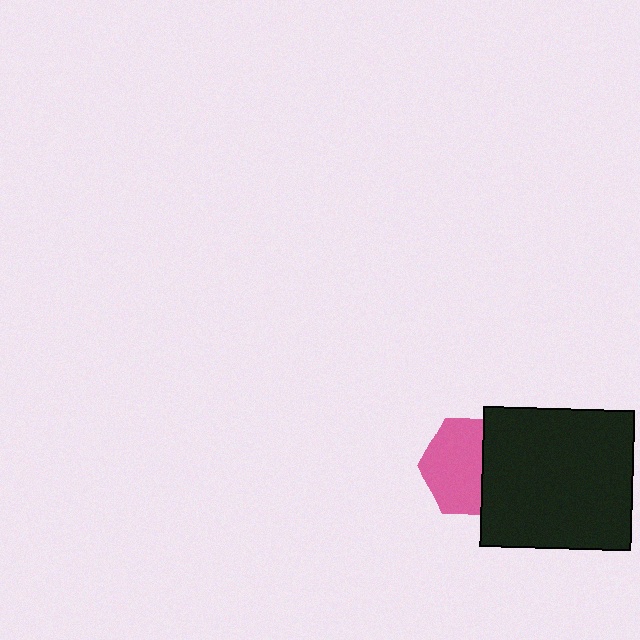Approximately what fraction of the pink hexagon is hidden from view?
Roughly 39% of the pink hexagon is hidden behind the black rectangle.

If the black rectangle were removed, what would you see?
You would see the complete pink hexagon.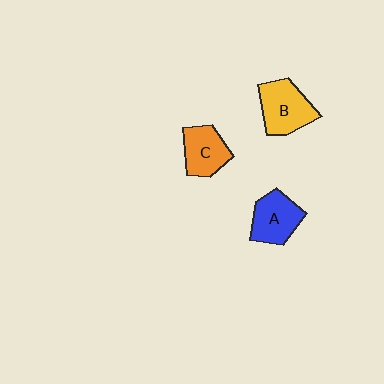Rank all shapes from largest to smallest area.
From largest to smallest: B (yellow), A (blue), C (orange).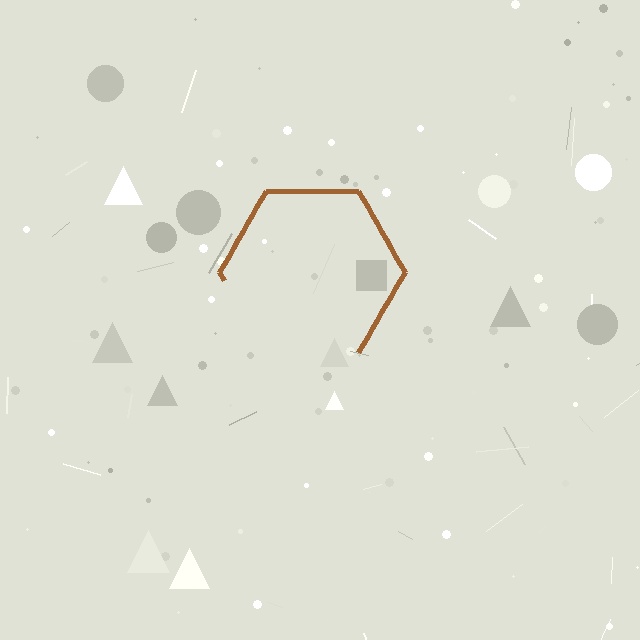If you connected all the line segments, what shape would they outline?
They would outline a hexagon.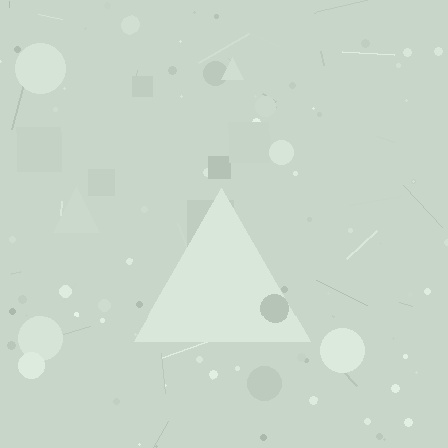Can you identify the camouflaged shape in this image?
The camouflaged shape is a triangle.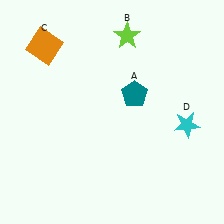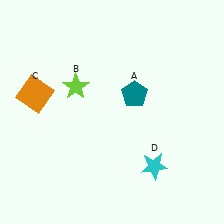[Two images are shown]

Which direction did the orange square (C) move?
The orange square (C) moved down.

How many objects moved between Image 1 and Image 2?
3 objects moved between the two images.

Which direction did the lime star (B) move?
The lime star (B) moved left.